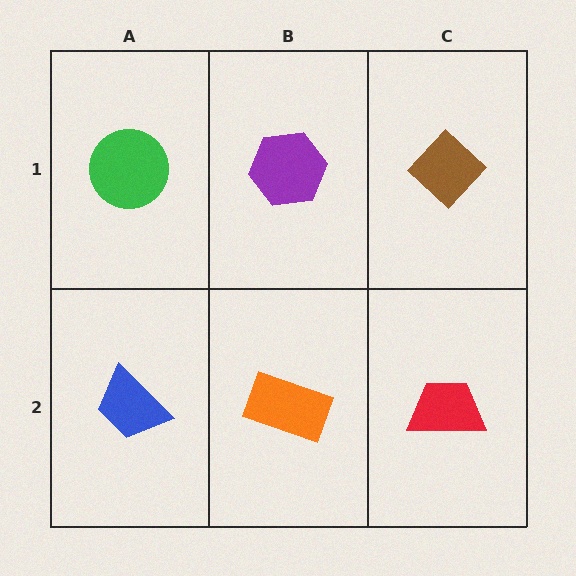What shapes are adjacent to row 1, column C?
A red trapezoid (row 2, column C), a purple hexagon (row 1, column B).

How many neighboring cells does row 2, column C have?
2.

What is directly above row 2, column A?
A green circle.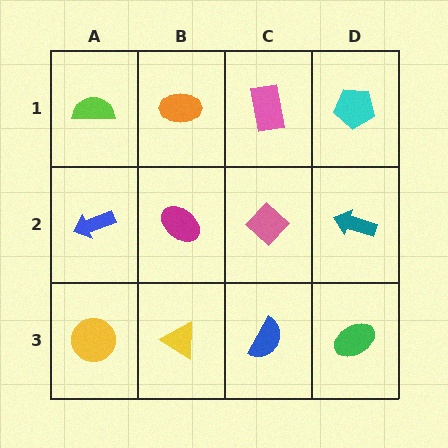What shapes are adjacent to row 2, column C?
A pink rectangle (row 1, column C), a blue semicircle (row 3, column C), a magenta ellipse (row 2, column B), a teal arrow (row 2, column D).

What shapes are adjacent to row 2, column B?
An orange ellipse (row 1, column B), a yellow triangle (row 3, column B), a blue arrow (row 2, column A), a pink diamond (row 2, column C).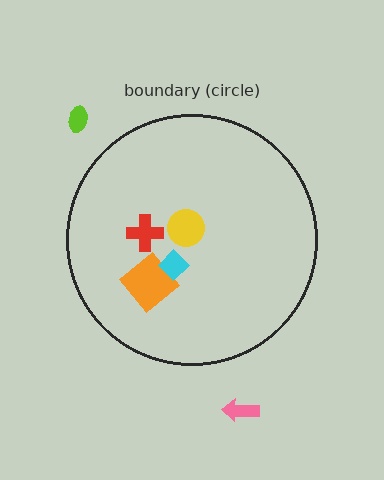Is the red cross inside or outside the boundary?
Inside.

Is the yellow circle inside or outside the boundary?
Inside.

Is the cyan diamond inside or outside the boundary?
Inside.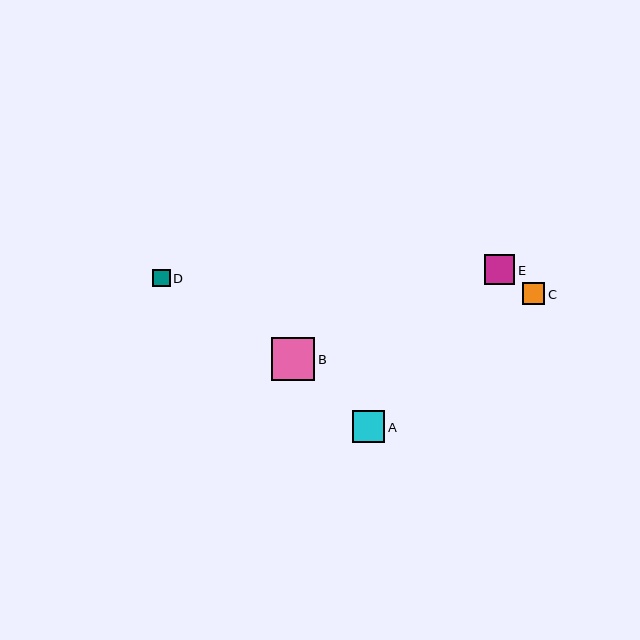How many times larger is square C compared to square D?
Square C is approximately 1.3 times the size of square D.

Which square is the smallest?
Square D is the smallest with a size of approximately 17 pixels.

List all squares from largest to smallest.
From largest to smallest: B, A, E, C, D.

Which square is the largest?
Square B is the largest with a size of approximately 43 pixels.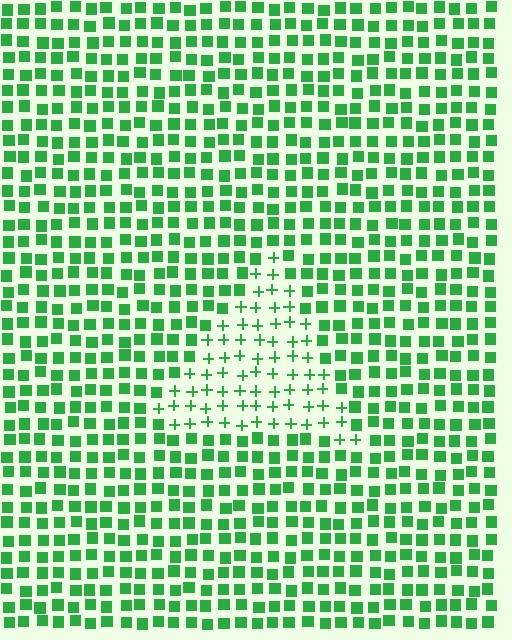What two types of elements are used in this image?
The image uses plus signs inside the triangle region and squares outside it.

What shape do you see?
I see a triangle.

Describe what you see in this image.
The image is filled with small green elements arranged in a uniform grid. A triangle-shaped region contains plus signs, while the surrounding area contains squares. The boundary is defined purely by the change in element shape.